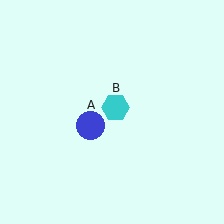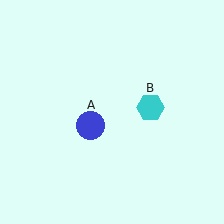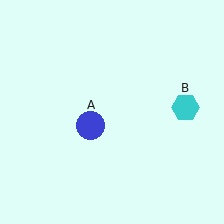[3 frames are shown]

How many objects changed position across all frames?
1 object changed position: cyan hexagon (object B).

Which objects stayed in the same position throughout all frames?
Blue circle (object A) remained stationary.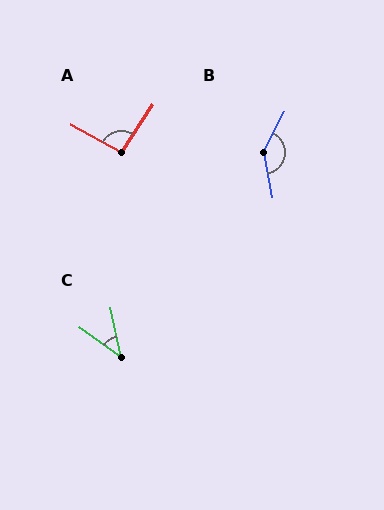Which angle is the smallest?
C, at approximately 43 degrees.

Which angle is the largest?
B, at approximately 141 degrees.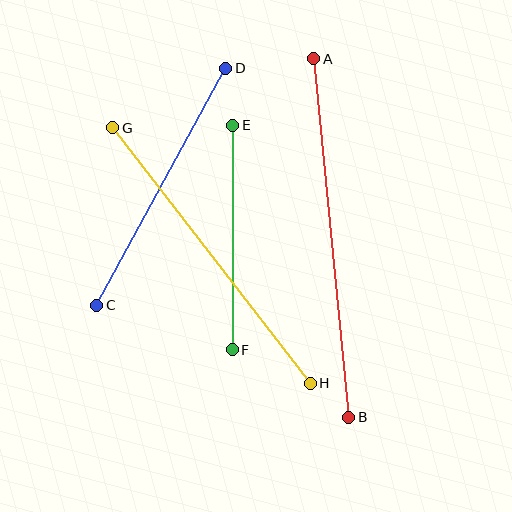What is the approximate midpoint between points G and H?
The midpoint is at approximately (211, 256) pixels.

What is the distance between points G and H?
The distance is approximately 323 pixels.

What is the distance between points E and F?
The distance is approximately 224 pixels.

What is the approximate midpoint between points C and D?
The midpoint is at approximately (161, 187) pixels.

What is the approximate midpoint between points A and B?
The midpoint is at approximately (331, 238) pixels.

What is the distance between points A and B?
The distance is approximately 360 pixels.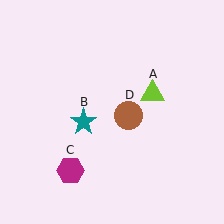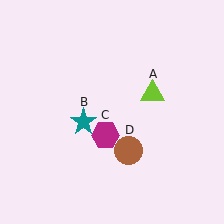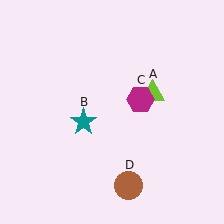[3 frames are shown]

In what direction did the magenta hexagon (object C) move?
The magenta hexagon (object C) moved up and to the right.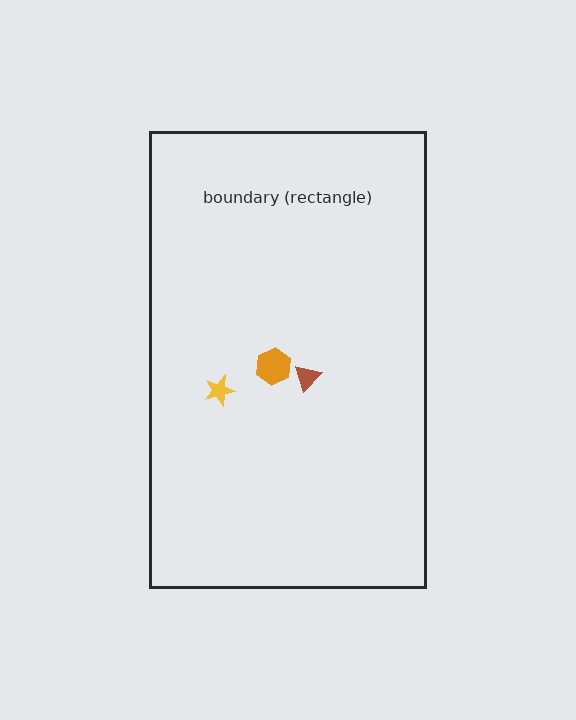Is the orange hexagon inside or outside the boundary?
Inside.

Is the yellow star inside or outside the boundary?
Inside.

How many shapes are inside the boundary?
3 inside, 0 outside.